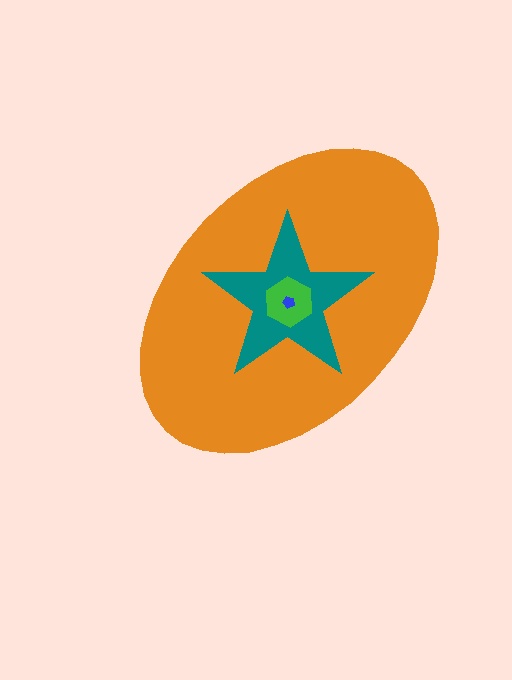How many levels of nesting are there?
4.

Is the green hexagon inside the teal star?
Yes.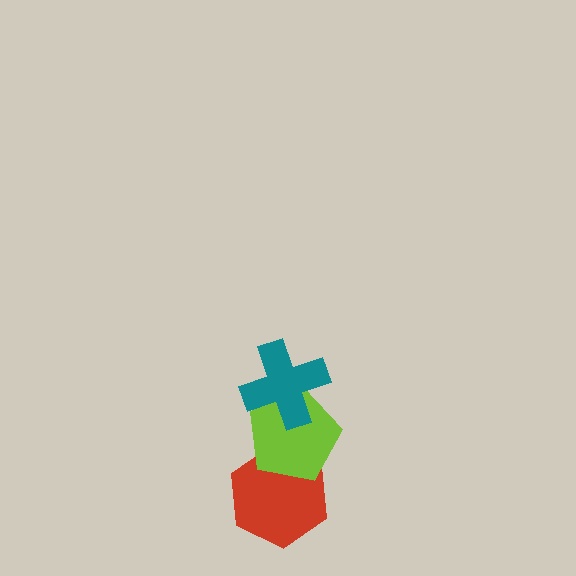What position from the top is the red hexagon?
The red hexagon is 3rd from the top.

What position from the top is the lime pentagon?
The lime pentagon is 2nd from the top.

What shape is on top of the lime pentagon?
The teal cross is on top of the lime pentagon.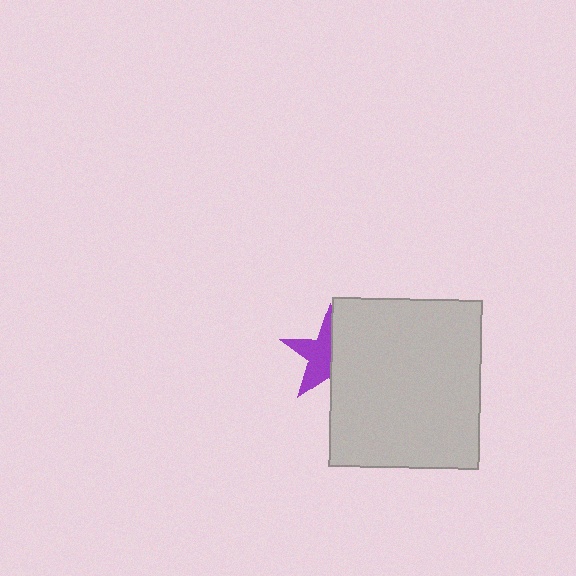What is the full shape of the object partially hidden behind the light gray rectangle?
The partially hidden object is a purple star.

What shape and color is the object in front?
The object in front is a light gray rectangle.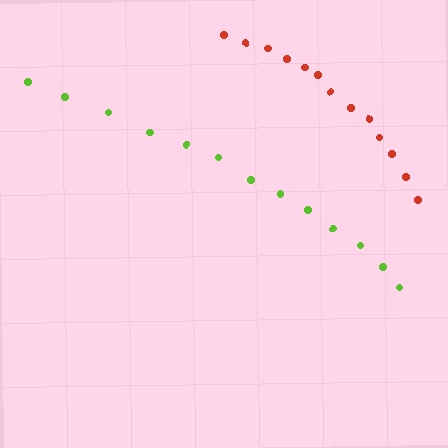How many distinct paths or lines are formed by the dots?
There are 2 distinct paths.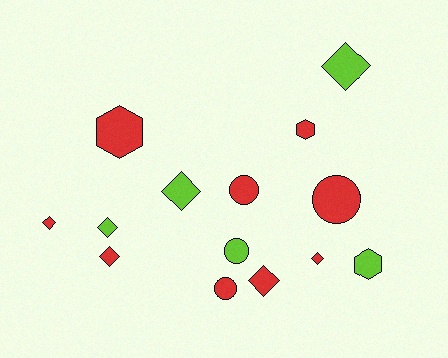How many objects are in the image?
There are 14 objects.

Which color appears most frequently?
Red, with 9 objects.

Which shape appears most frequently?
Diamond, with 7 objects.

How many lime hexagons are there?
There is 1 lime hexagon.